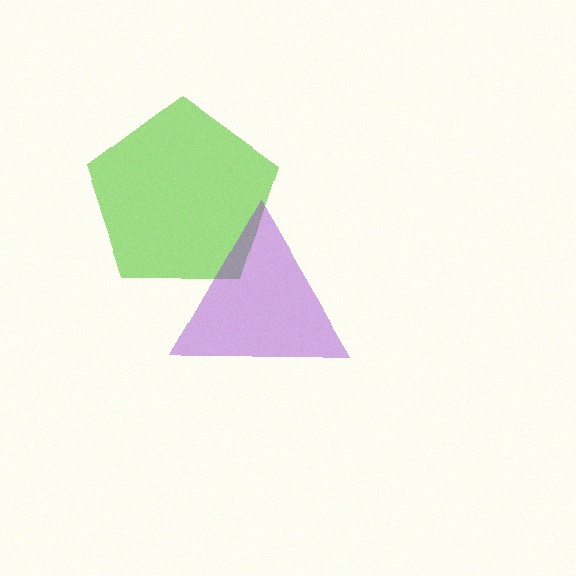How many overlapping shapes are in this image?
There are 2 overlapping shapes in the image.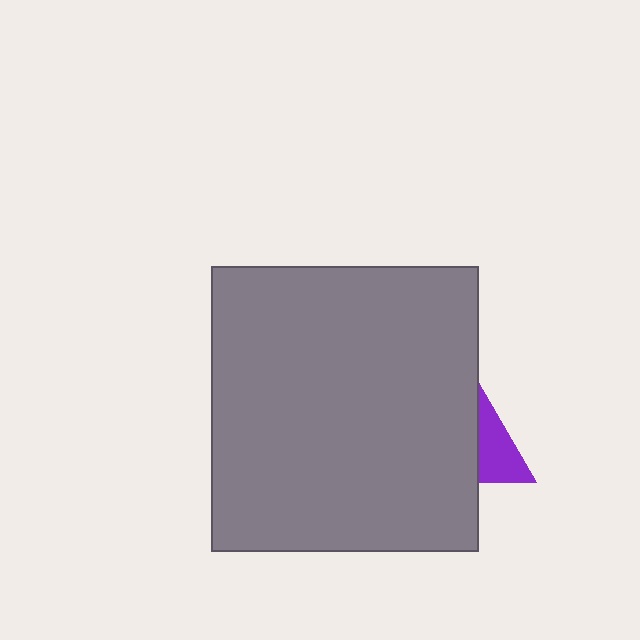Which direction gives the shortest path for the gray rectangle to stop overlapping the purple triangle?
Moving left gives the shortest separation.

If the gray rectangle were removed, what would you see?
You would see the complete purple triangle.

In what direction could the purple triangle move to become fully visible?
The purple triangle could move right. That would shift it out from behind the gray rectangle entirely.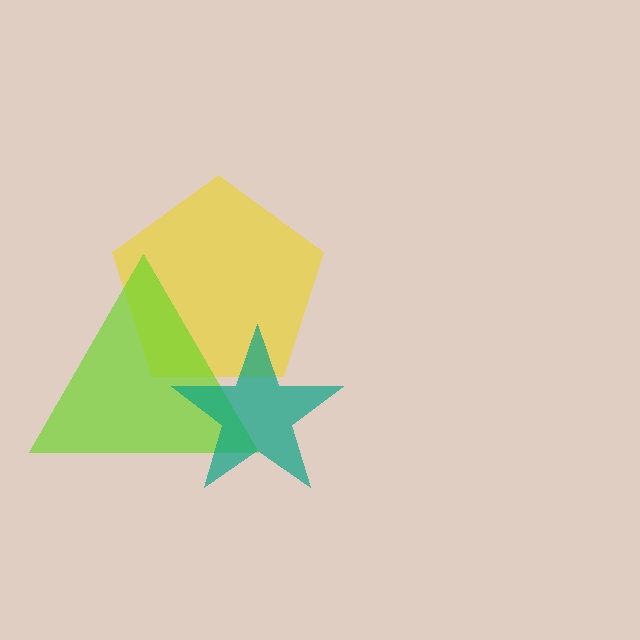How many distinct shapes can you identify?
There are 3 distinct shapes: a yellow pentagon, a lime triangle, a teal star.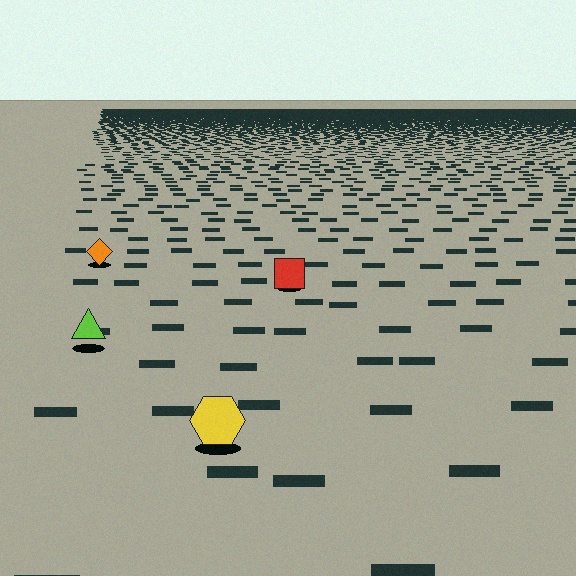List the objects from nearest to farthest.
From nearest to farthest: the yellow hexagon, the lime triangle, the red square, the orange diamond.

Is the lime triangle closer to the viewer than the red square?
Yes. The lime triangle is closer — you can tell from the texture gradient: the ground texture is coarser near it.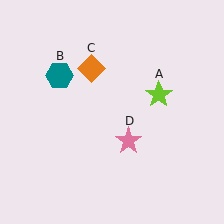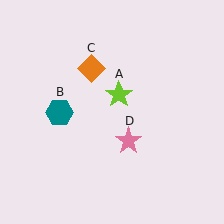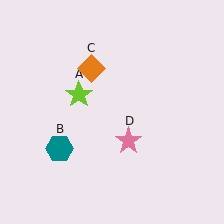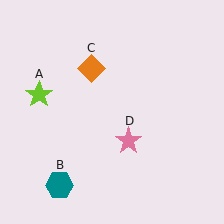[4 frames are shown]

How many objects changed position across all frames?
2 objects changed position: lime star (object A), teal hexagon (object B).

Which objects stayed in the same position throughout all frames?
Orange diamond (object C) and pink star (object D) remained stationary.